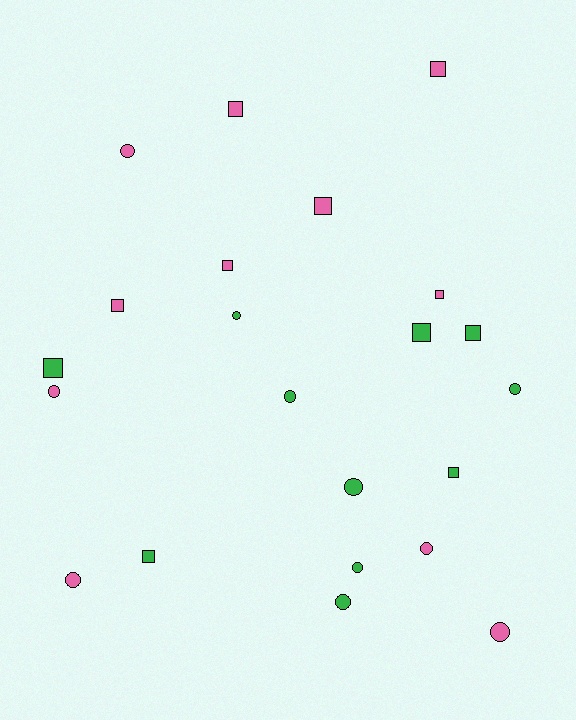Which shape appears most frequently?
Square, with 11 objects.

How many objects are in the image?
There are 22 objects.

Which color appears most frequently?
Green, with 11 objects.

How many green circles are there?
There are 6 green circles.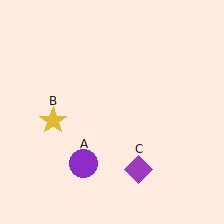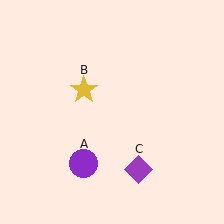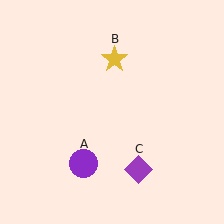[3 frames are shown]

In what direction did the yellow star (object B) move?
The yellow star (object B) moved up and to the right.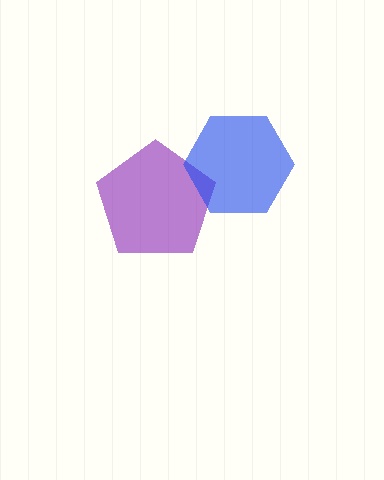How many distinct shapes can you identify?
There are 2 distinct shapes: a purple pentagon, a blue hexagon.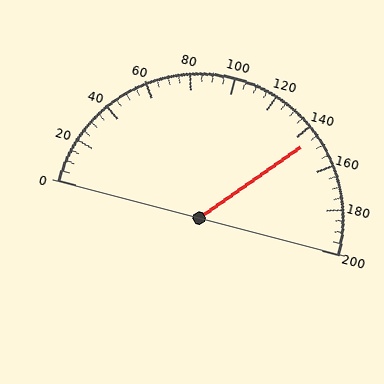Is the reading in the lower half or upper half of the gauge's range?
The reading is in the upper half of the range (0 to 200).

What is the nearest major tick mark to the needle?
The nearest major tick mark is 140.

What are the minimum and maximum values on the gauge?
The gauge ranges from 0 to 200.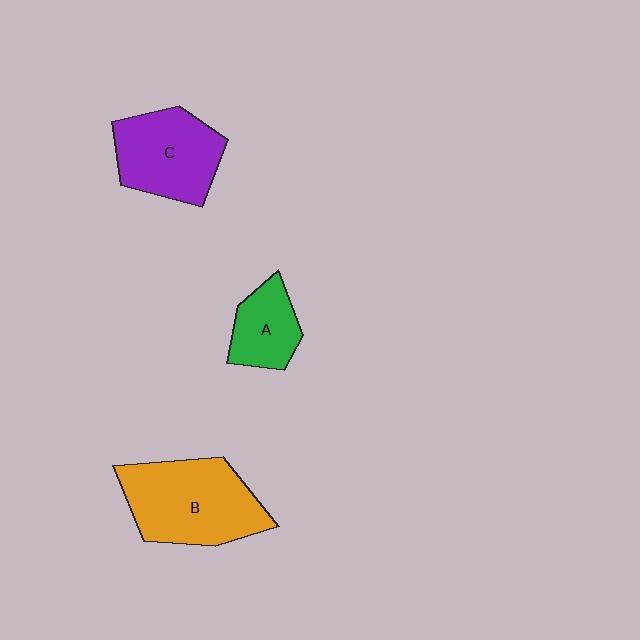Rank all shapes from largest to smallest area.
From largest to smallest: B (orange), C (purple), A (green).